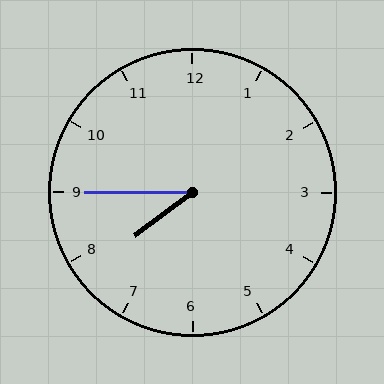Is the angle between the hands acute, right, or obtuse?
It is acute.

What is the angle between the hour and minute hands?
Approximately 38 degrees.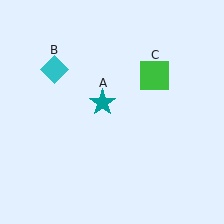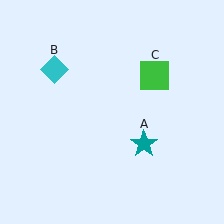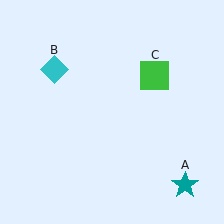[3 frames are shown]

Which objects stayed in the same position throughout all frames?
Cyan diamond (object B) and green square (object C) remained stationary.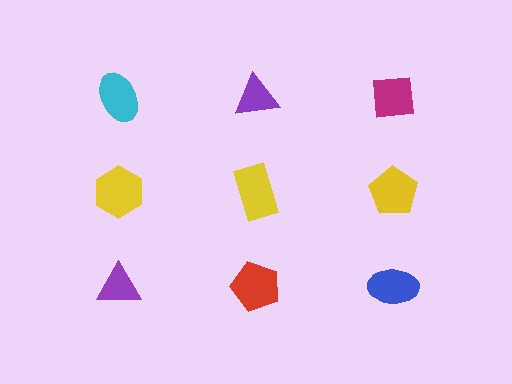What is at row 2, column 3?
A yellow pentagon.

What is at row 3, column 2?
A red pentagon.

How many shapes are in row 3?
3 shapes.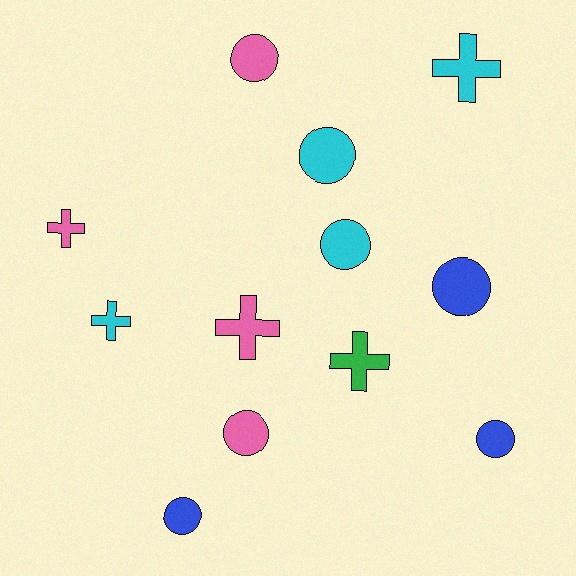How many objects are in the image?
There are 12 objects.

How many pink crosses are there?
There are 2 pink crosses.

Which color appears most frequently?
Cyan, with 4 objects.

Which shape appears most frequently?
Circle, with 7 objects.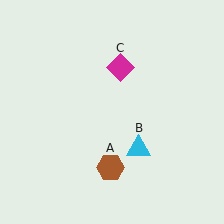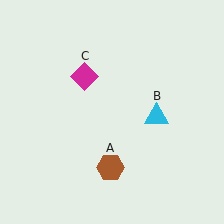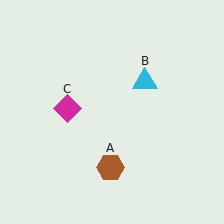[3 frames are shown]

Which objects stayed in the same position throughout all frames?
Brown hexagon (object A) remained stationary.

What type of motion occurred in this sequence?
The cyan triangle (object B), magenta diamond (object C) rotated counterclockwise around the center of the scene.